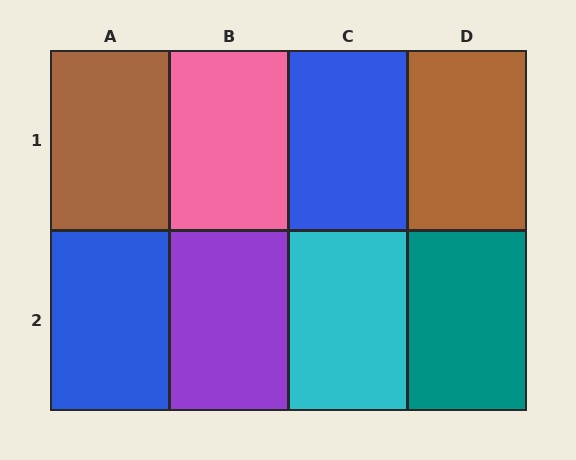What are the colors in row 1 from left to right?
Brown, pink, blue, brown.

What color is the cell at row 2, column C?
Cyan.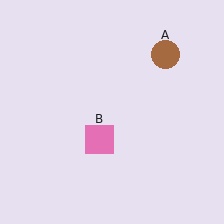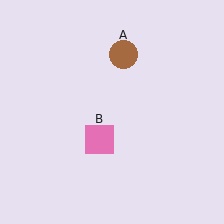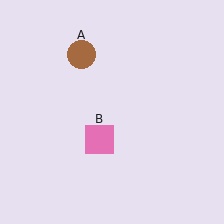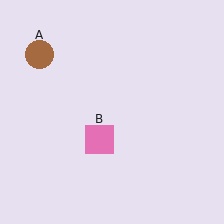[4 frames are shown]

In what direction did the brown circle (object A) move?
The brown circle (object A) moved left.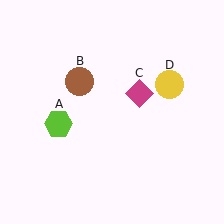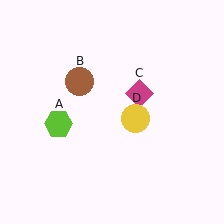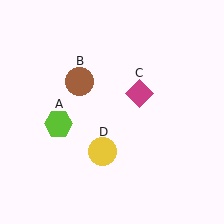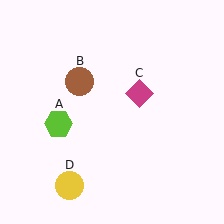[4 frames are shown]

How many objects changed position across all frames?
1 object changed position: yellow circle (object D).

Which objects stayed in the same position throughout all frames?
Lime hexagon (object A) and brown circle (object B) and magenta diamond (object C) remained stationary.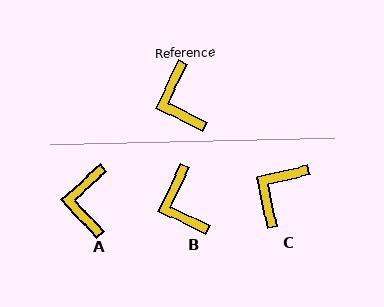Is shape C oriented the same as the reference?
No, it is off by about 52 degrees.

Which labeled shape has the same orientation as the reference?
B.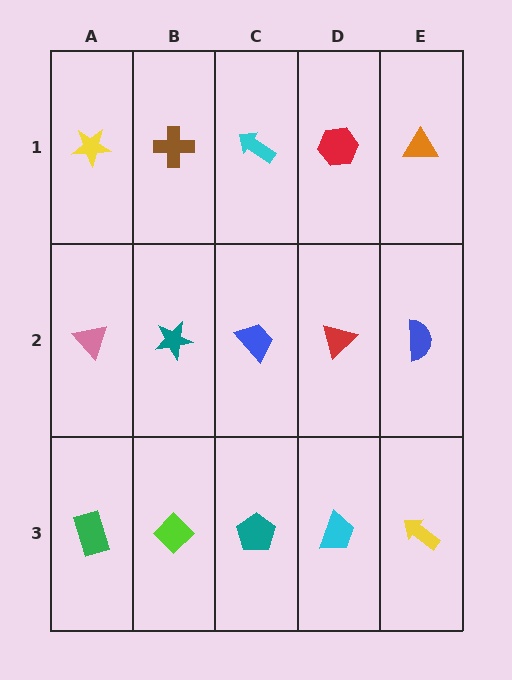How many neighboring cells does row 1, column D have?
3.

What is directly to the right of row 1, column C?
A red hexagon.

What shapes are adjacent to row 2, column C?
A cyan arrow (row 1, column C), a teal pentagon (row 3, column C), a teal star (row 2, column B), a red triangle (row 2, column D).